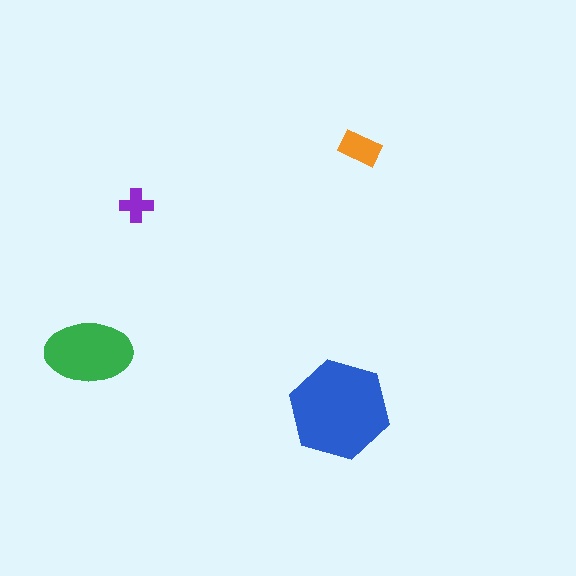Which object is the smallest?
The purple cross.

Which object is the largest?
The blue hexagon.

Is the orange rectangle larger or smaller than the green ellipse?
Smaller.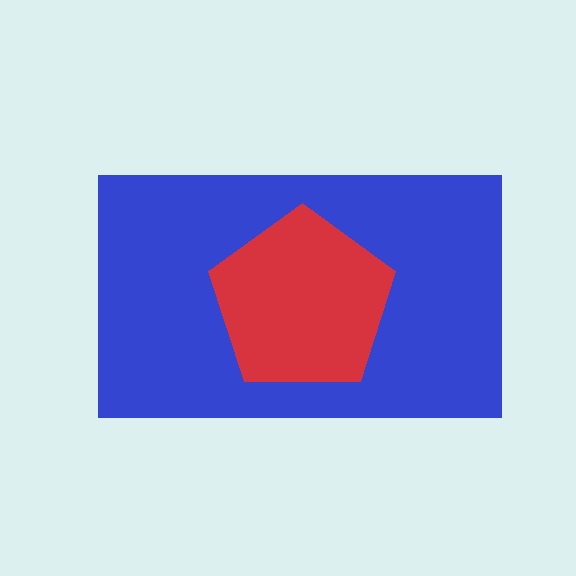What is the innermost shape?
The red pentagon.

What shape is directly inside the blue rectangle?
The red pentagon.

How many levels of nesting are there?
2.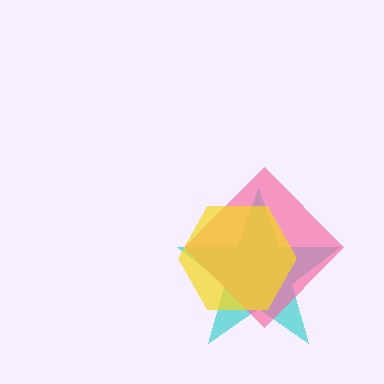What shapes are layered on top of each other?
The layered shapes are: a cyan star, a pink diamond, a yellow hexagon.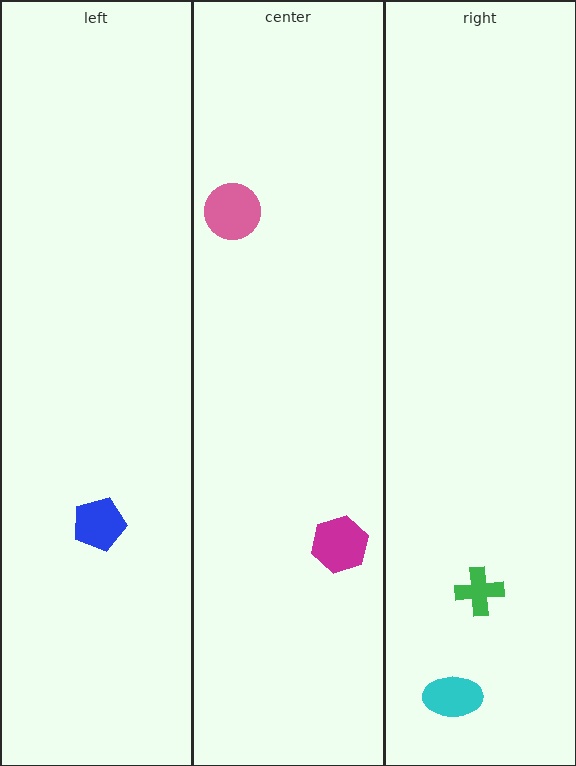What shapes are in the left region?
The blue pentagon.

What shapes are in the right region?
The cyan ellipse, the green cross.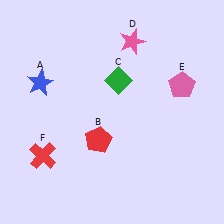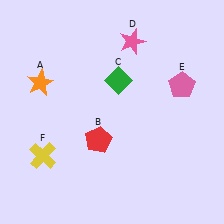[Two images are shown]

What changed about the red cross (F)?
In Image 1, F is red. In Image 2, it changed to yellow.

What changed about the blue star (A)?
In Image 1, A is blue. In Image 2, it changed to orange.